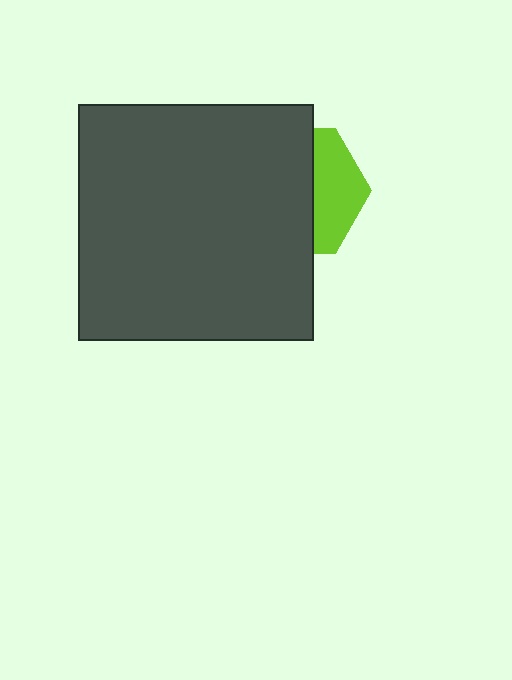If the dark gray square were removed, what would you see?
You would see the complete lime hexagon.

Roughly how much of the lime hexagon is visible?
A small part of it is visible (roughly 37%).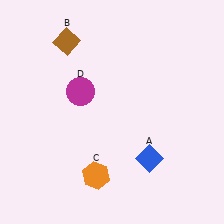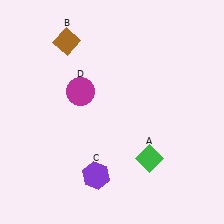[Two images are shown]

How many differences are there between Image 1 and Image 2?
There are 2 differences between the two images.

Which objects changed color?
A changed from blue to green. C changed from orange to purple.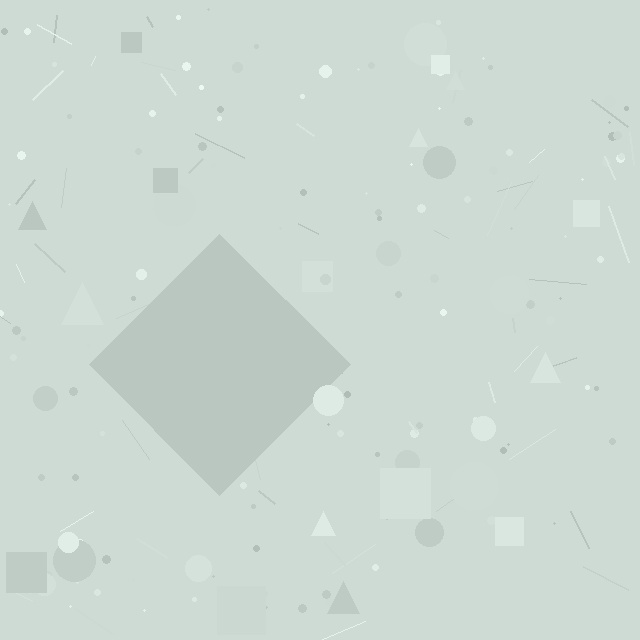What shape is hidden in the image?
A diamond is hidden in the image.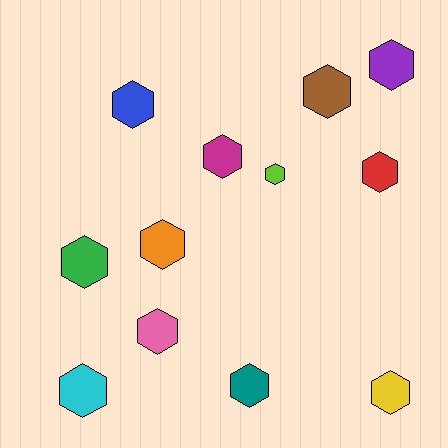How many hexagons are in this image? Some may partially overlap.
There are 12 hexagons.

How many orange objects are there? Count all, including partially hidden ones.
There is 1 orange object.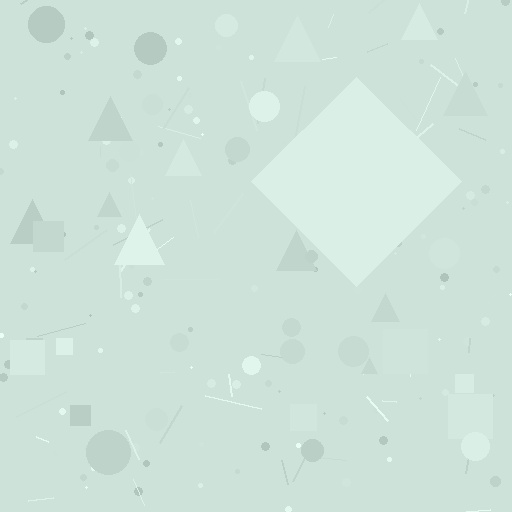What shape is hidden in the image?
A diamond is hidden in the image.